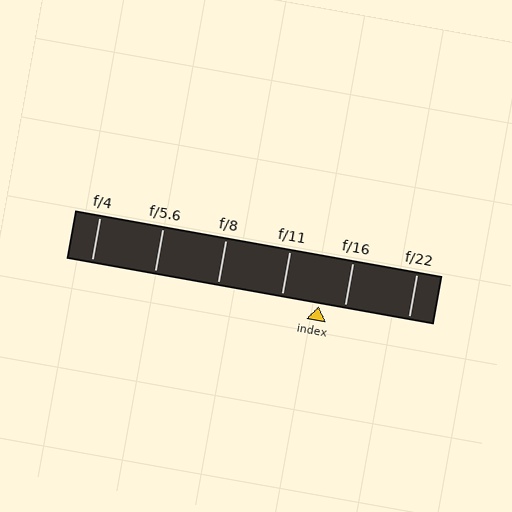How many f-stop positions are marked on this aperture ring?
There are 6 f-stop positions marked.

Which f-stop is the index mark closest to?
The index mark is closest to f/16.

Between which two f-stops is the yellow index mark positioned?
The index mark is between f/11 and f/16.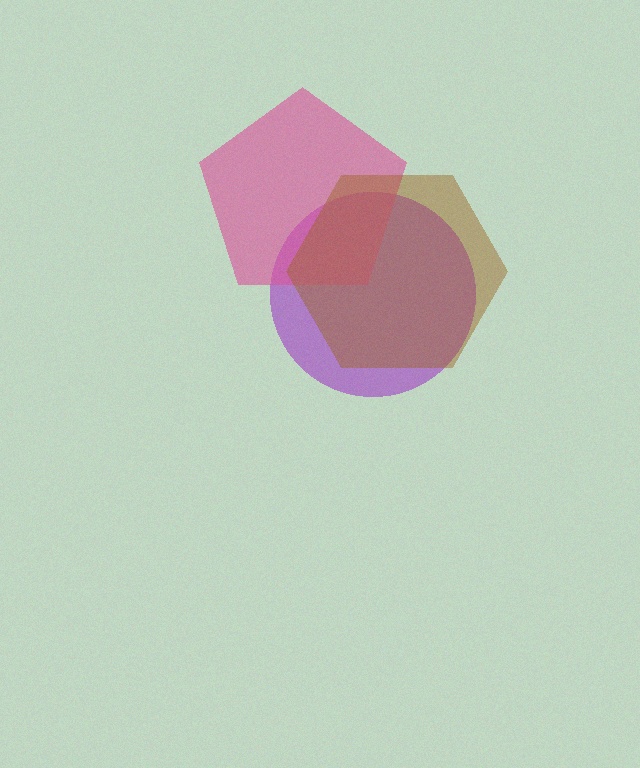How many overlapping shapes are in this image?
There are 3 overlapping shapes in the image.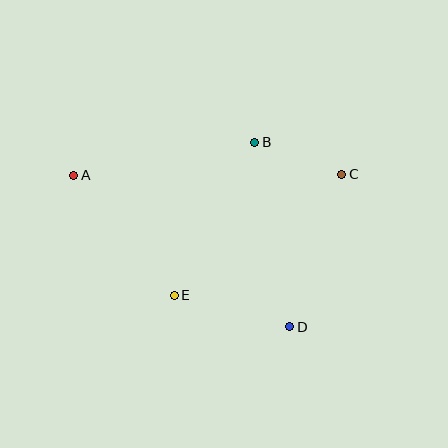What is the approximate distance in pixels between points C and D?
The distance between C and D is approximately 161 pixels.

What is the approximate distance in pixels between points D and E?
The distance between D and E is approximately 120 pixels.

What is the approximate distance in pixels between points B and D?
The distance between B and D is approximately 188 pixels.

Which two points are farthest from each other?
Points A and C are farthest from each other.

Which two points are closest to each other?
Points B and C are closest to each other.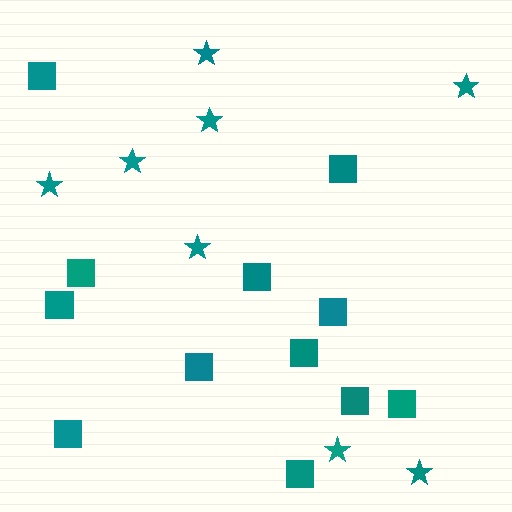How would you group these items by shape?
There are 2 groups: one group of stars (8) and one group of squares (12).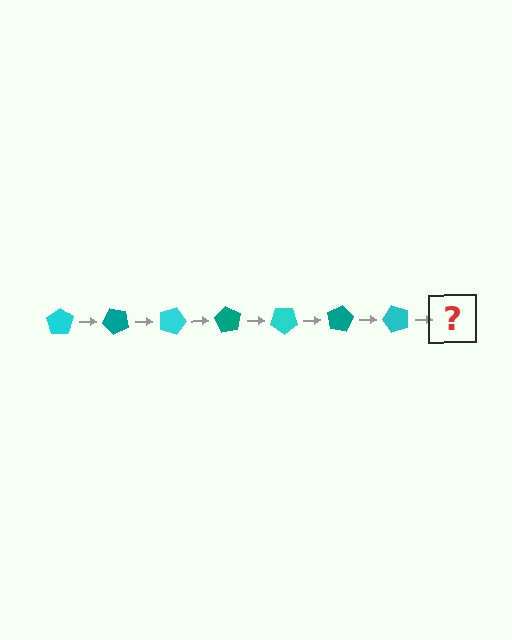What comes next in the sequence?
The next element should be a teal pentagon, rotated 315 degrees from the start.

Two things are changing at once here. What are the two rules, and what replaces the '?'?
The two rules are that it rotates 45 degrees each step and the color cycles through cyan and teal. The '?' should be a teal pentagon, rotated 315 degrees from the start.